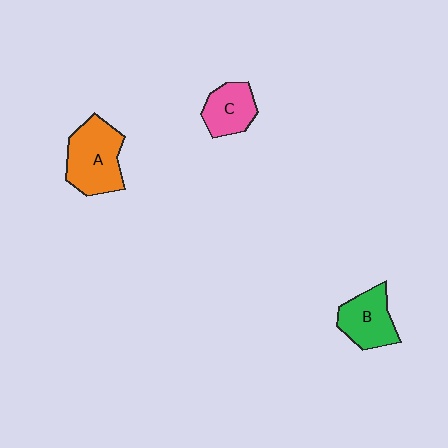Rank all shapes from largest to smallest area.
From largest to smallest: A (orange), B (green), C (pink).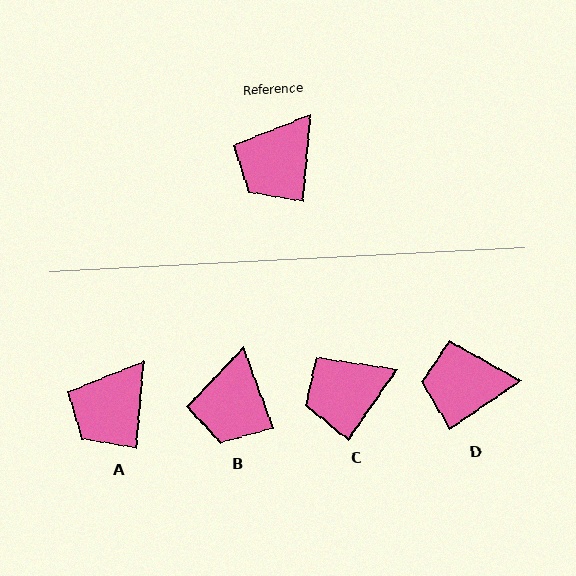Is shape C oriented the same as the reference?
No, it is off by about 30 degrees.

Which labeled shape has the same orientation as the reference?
A.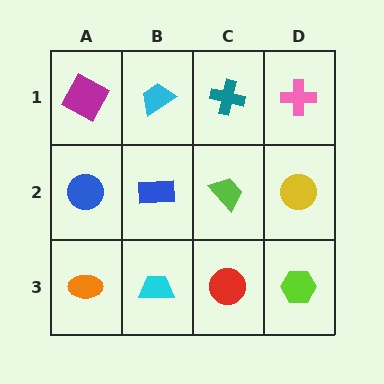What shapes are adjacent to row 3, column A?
A blue circle (row 2, column A), a cyan trapezoid (row 3, column B).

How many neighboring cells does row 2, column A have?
3.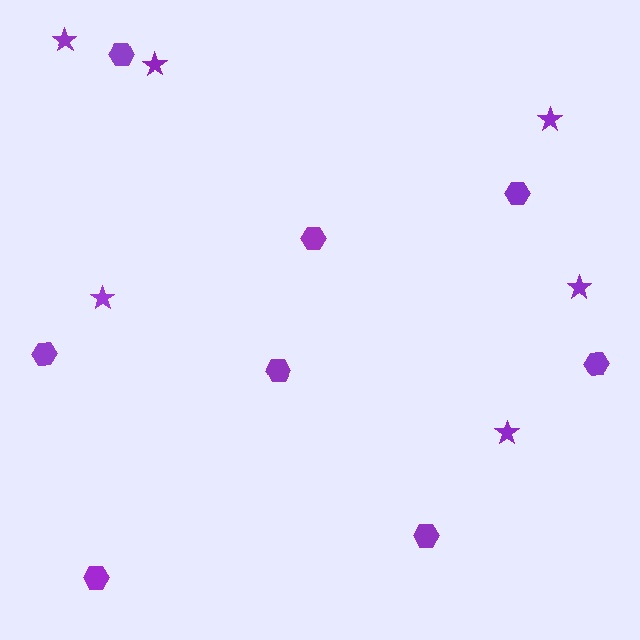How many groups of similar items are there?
There are 2 groups: one group of stars (6) and one group of hexagons (8).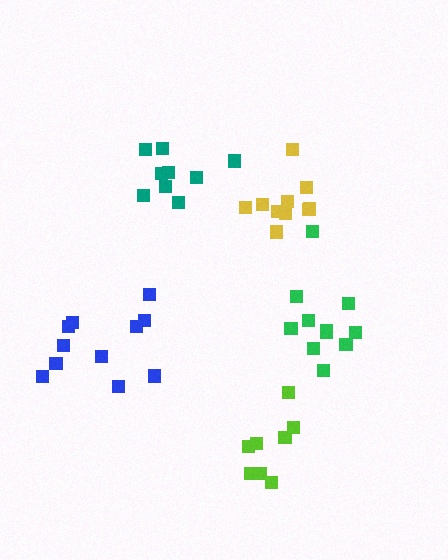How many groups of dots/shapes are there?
There are 5 groups.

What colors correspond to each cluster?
The clusters are colored: lime, blue, yellow, teal, green.